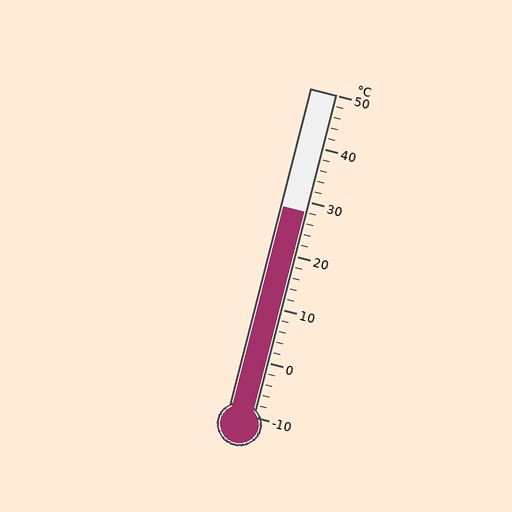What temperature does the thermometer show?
The thermometer shows approximately 28°C.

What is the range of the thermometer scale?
The thermometer scale ranges from -10°C to 50°C.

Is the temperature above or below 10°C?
The temperature is above 10°C.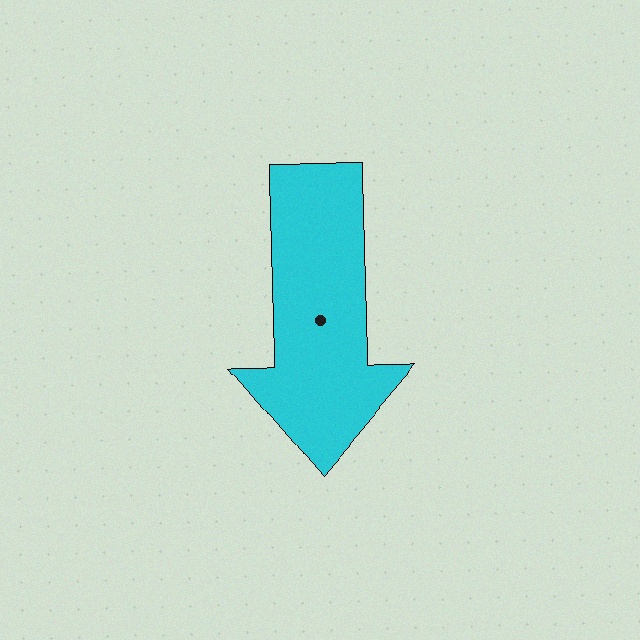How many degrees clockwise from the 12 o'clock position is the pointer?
Approximately 180 degrees.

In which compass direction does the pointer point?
South.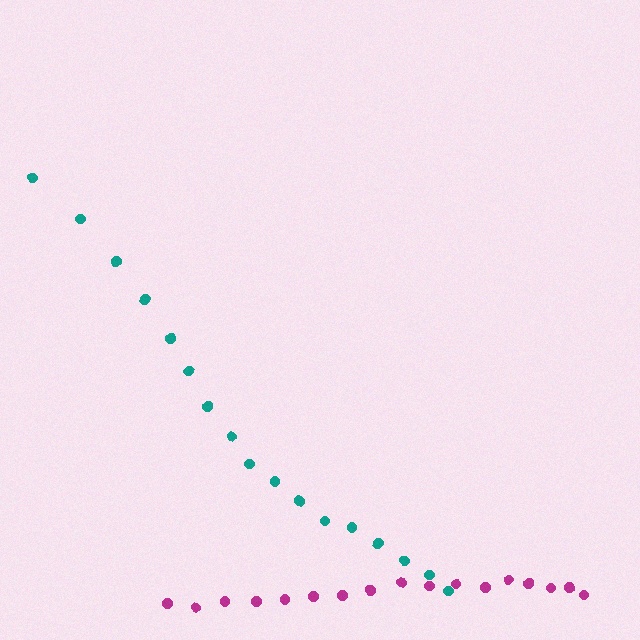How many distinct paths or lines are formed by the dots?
There are 2 distinct paths.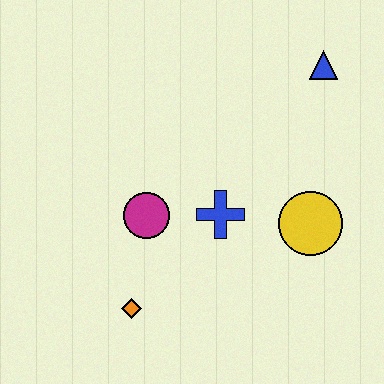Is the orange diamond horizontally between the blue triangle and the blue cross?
No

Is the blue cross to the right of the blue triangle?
No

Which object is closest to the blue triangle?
The yellow circle is closest to the blue triangle.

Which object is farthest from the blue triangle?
The orange diamond is farthest from the blue triangle.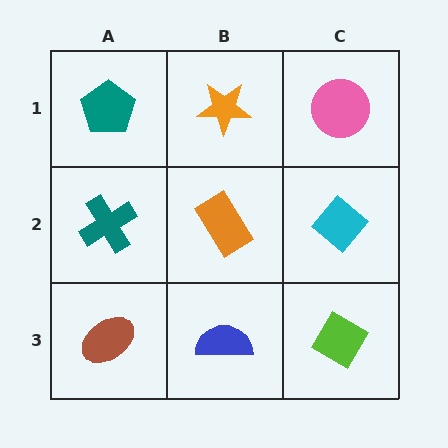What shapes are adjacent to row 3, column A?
A teal cross (row 2, column A), a blue semicircle (row 3, column B).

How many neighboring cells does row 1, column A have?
2.